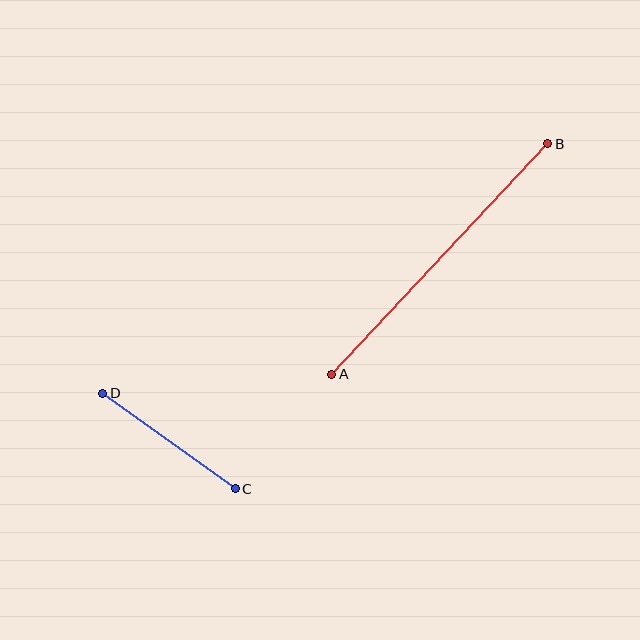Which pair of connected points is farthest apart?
Points A and B are farthest apart.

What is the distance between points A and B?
The distance is approximately 316 pixels.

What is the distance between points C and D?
The distance is approximately 164 pixels.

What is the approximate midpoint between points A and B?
The midpoint is at approximately (440, 259) pixels.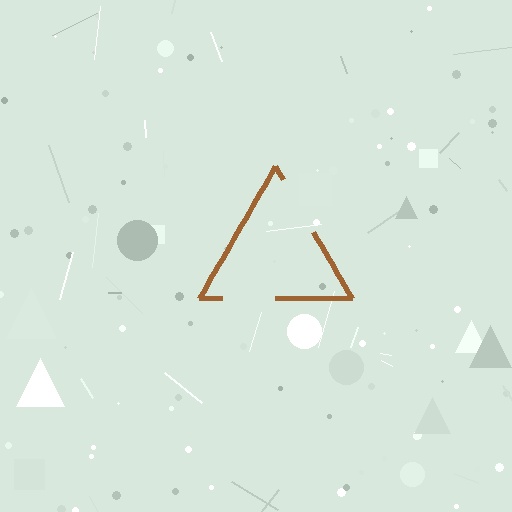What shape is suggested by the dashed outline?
The dashed outline suggests a triangle.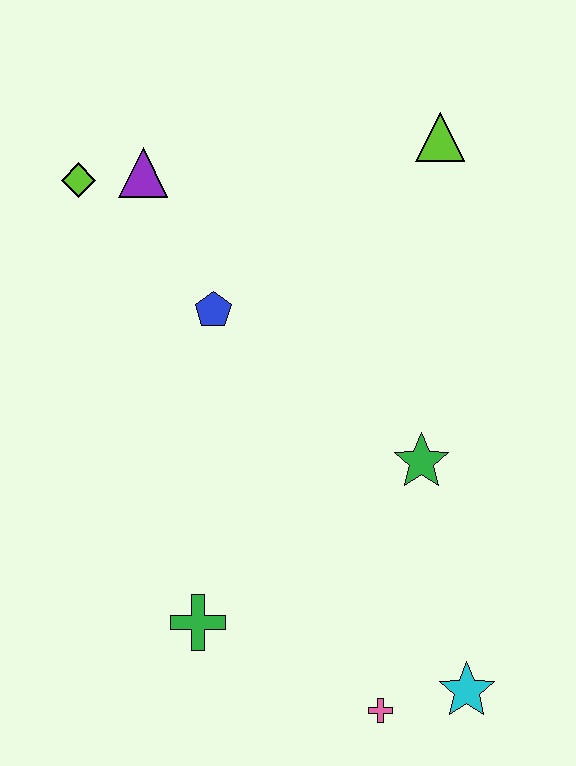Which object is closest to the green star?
The cyan star is closest to the green star.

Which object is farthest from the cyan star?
The lime diamond is farthest from the cyan star.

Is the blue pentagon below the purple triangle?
Yes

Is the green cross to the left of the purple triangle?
No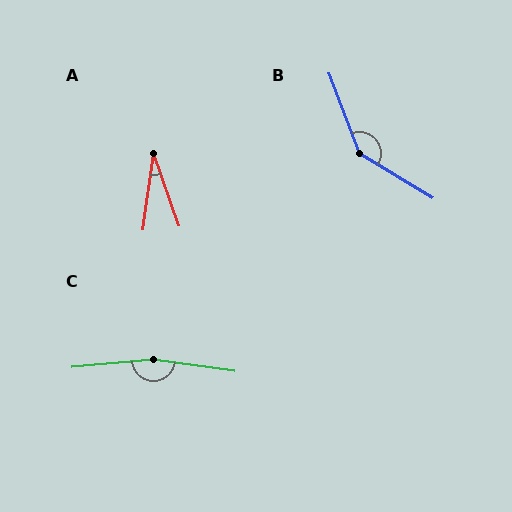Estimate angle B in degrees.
Approximately 142 degrees.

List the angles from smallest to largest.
A (27°), B (142°), C (167°).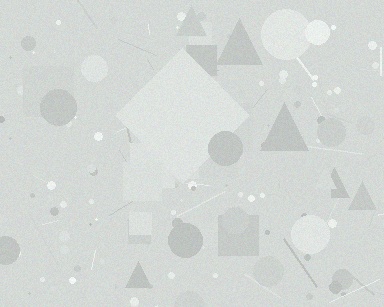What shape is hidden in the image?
A diamond is hidden in the image.